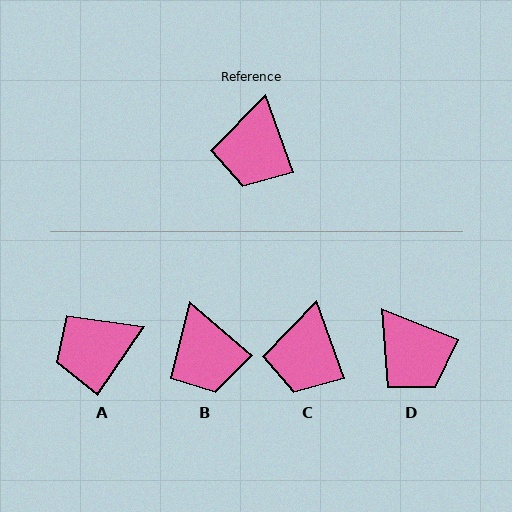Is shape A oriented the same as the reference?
No, it is off by about 54 degrees.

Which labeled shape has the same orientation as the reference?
C.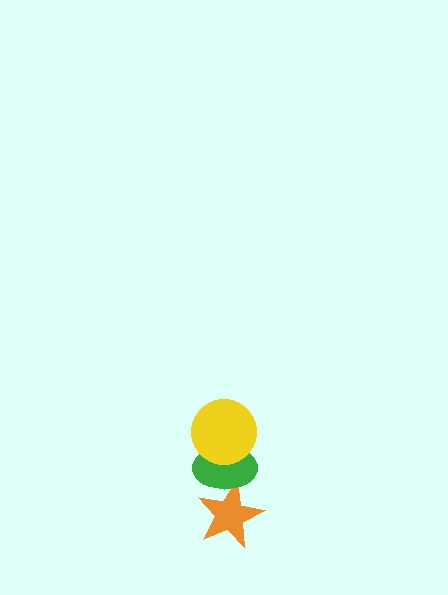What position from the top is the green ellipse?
The green ellipse is 2nd from the top.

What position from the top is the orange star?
The orange star is 3rd from the top.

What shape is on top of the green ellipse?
The yellow circle is on top of the green ellipse.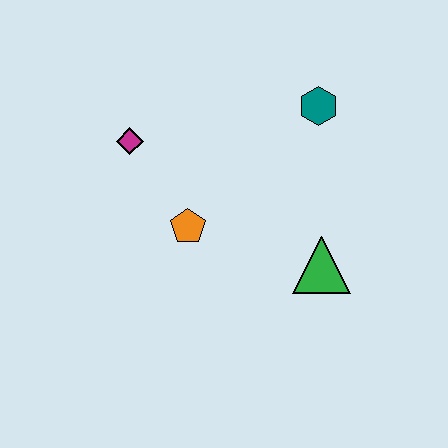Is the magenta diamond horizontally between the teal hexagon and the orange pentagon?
No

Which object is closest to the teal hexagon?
The green triangle is closest to the teal hexagon.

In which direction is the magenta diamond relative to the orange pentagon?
The magenta diamond is above the orange pentagon.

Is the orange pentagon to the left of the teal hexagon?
Yes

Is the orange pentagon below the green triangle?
No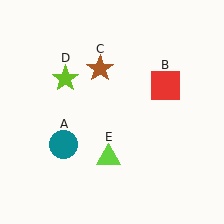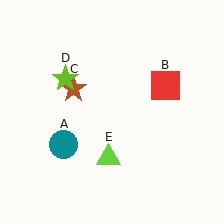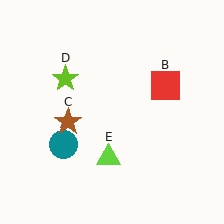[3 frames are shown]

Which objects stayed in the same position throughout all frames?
Teal circle (object A) and red square (object B) and lime star (object D) and lime triangle (object E) remained stationary.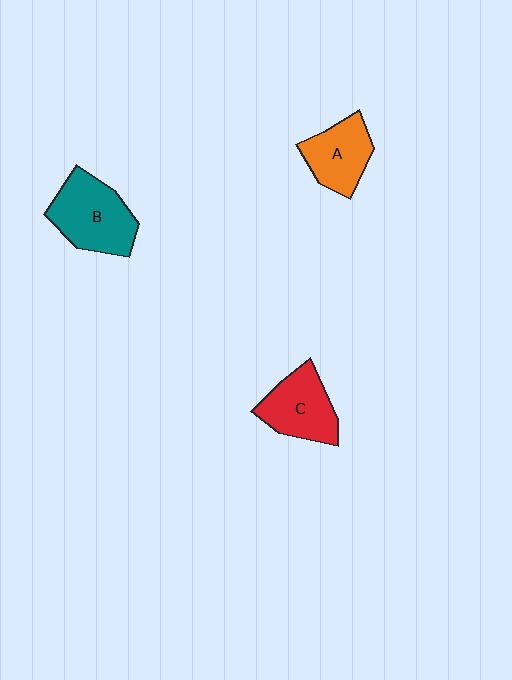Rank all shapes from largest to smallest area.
From largest to smallest: B (teal), C (red), A (orange).